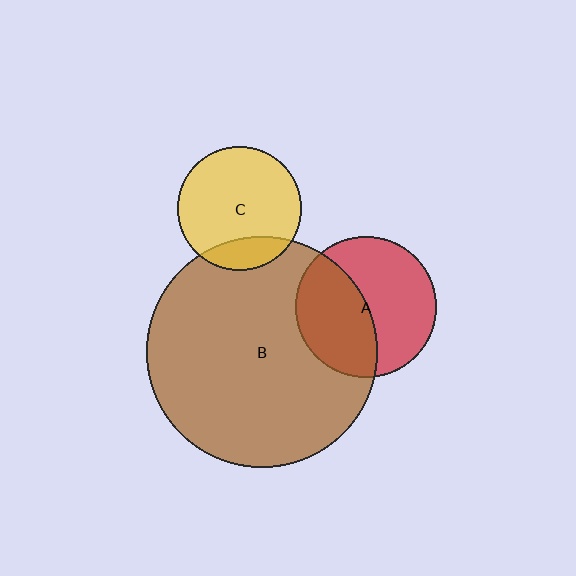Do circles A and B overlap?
Yes.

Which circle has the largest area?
Circle B (brown).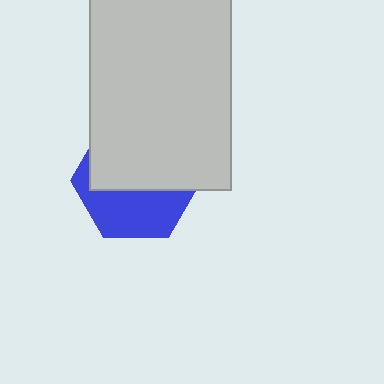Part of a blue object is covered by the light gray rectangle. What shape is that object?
It is a hexagon.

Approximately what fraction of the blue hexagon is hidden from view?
Roughly 58% of the blue hexagon is hidden behind the light gray rectangle.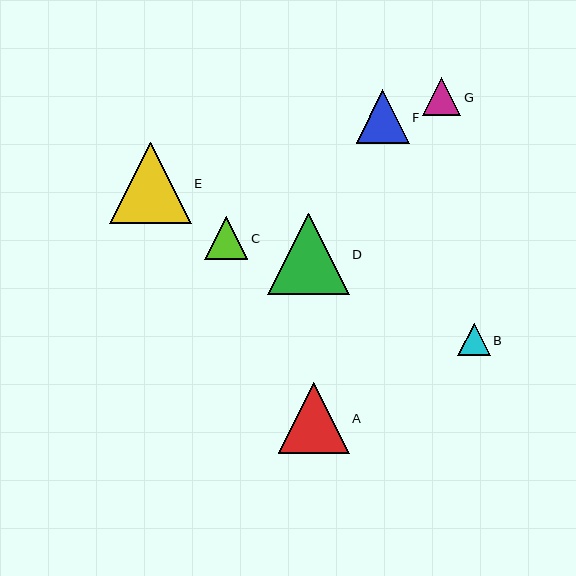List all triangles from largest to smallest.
From largest to smallest: E, D, A, F, C, G, B.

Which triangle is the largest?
Triangle E is the largest with a size of approximately 82 pixels.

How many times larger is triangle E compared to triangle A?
Triangle E is approximately 1.2 times the size of triangle A.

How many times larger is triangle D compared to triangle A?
Triangle D is approximately 1.1 times the size of triangle A.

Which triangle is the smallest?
Triangle B is the smallest with a size of approximately 33 pixels.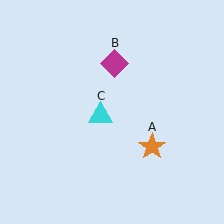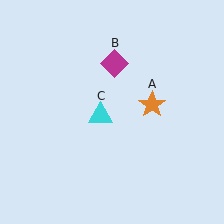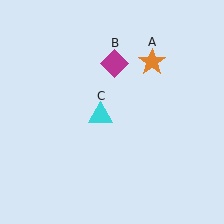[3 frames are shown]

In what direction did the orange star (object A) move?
The orange star (object A) moved up.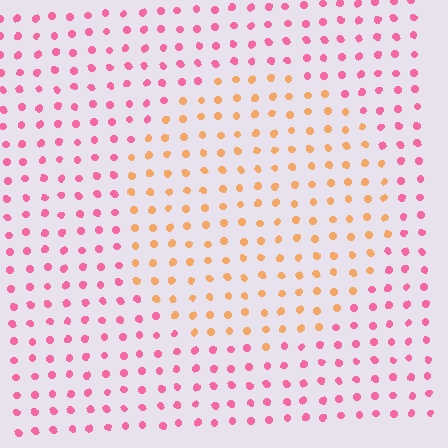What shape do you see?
I see a circle.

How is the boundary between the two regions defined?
The boundary is defined purely by a slight shift in hue (about 53 degrees). Spacing, size, and orientation are identical on both sides.